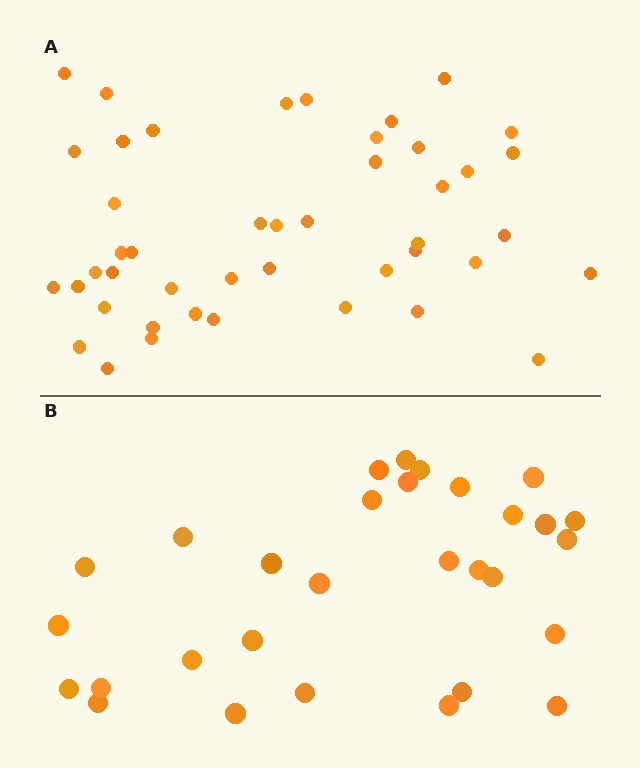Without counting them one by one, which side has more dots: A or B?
Region A (the top region) has more dots.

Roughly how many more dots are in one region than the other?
Region A has approximately 15 more dots than region B.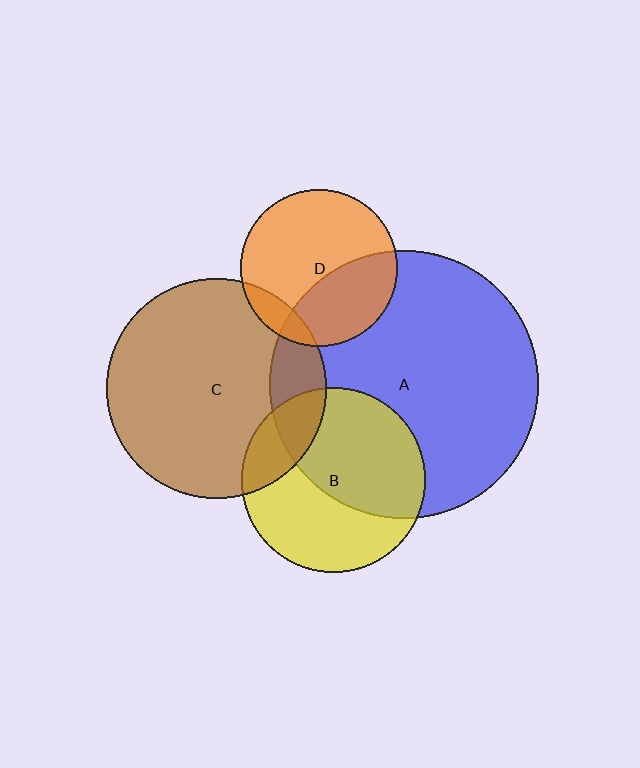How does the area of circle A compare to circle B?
Approximately 2.1 times.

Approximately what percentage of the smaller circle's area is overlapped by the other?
Approximately 10%.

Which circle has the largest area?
Circle A (blue).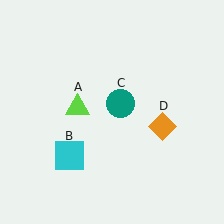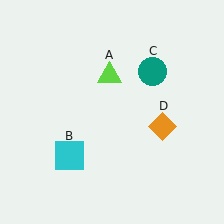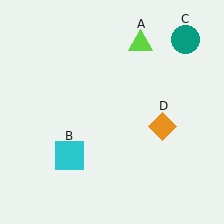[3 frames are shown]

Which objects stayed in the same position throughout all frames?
Cyan square (object B) and orange diamond (object D) remained stationary.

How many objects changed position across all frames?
2 objects changed position: lime triangle (object A), teal circle (object C).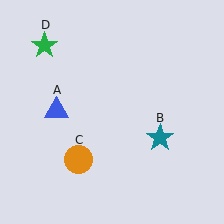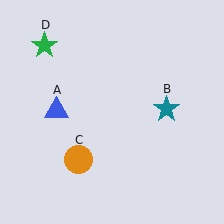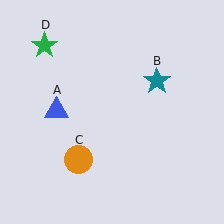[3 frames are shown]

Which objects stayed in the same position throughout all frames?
Blue triangle (object A) and orange circle (object C) and green star (object D) remained stationary.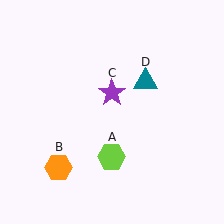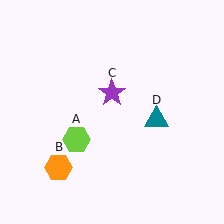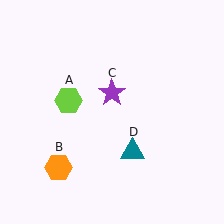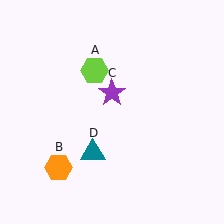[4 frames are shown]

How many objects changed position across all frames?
2 objects changed position: lime hexagon (object A), teal triangle (object D).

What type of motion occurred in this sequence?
The lime hexagon (object A), teal triangle (object D) rotated clockwise around the center of the scene.